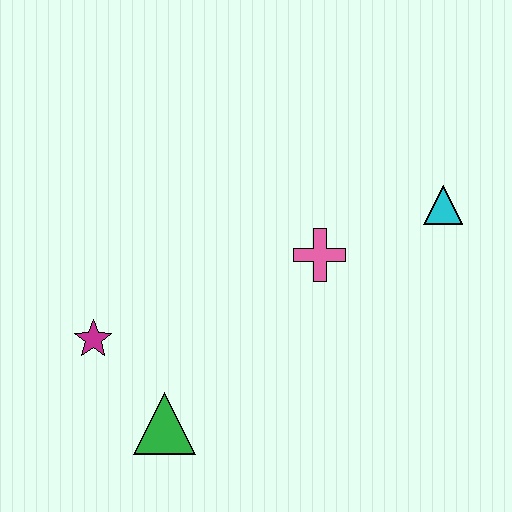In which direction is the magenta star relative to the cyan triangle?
The magenta star is to the left of the cyan triangle.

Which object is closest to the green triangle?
The magenta star is closest to the green triangle.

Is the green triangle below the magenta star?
Yes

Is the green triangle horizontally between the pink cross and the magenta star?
Yes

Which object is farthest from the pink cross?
The magenta star is farthest from the pink cross.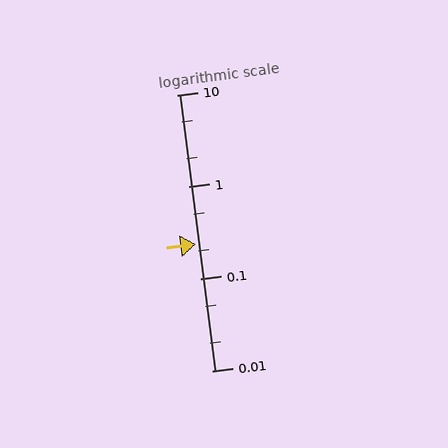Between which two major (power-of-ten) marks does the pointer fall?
The pointer is between 0.1 and 1.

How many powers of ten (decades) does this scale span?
The scale spans 3 decades, from 0.01 to 10.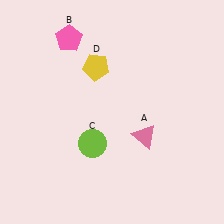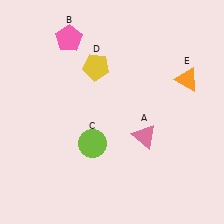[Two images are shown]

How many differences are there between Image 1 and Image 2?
There is 1 difference between the two images.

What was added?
An orange triangle (E) was added in Image 2.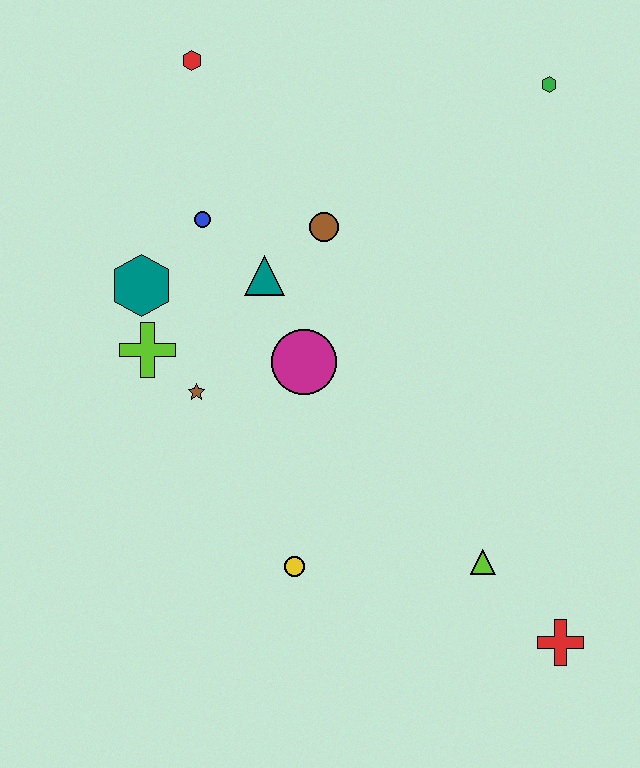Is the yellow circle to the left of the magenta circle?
Yes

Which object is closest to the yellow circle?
The lime triangle is closest to the yellow circle.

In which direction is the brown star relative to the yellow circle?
The brown star is above the yellow circle.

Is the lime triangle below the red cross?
No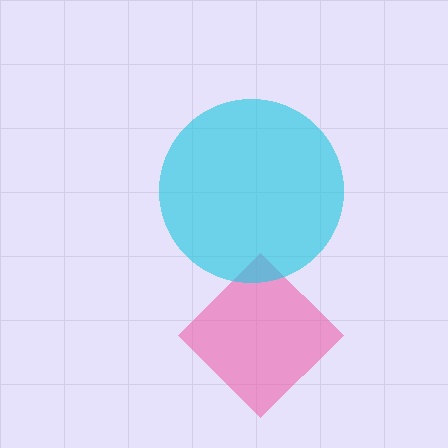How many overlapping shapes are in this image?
There are 2 overlapping shapes in the image.